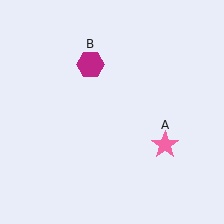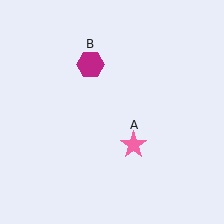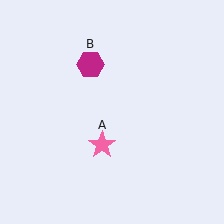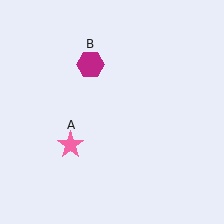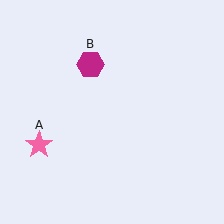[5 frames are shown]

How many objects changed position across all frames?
1 object changed position: pink star (object A).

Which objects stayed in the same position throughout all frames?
Magenta hexagon (object B) remained stationary.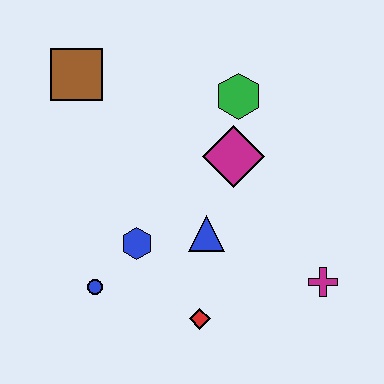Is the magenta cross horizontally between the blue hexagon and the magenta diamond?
No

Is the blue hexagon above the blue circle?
Yes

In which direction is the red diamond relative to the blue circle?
The red diamond is to the right of the blue circle.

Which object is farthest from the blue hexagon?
The magenta cross is farthest from the blue hexagon.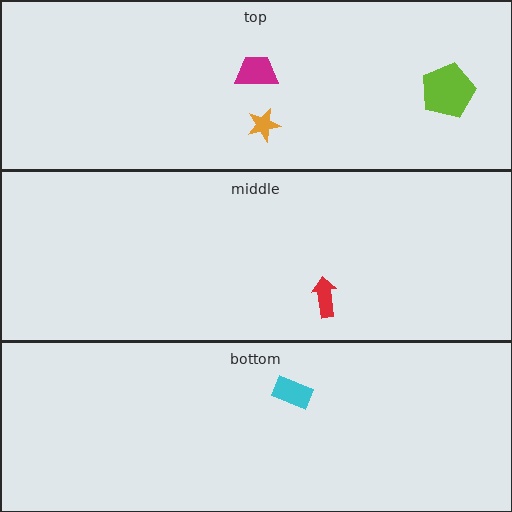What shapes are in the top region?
The lime pentagon, the magenta trapezoid, the orange star.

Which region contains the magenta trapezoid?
The top region.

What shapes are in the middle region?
The red arrow.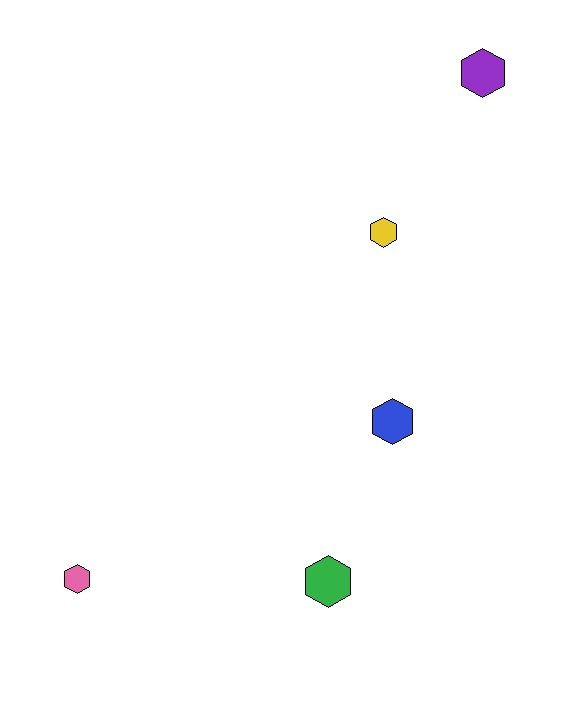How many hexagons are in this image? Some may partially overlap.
There are 5 hexagons.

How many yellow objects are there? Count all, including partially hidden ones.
There is 1 yellow object.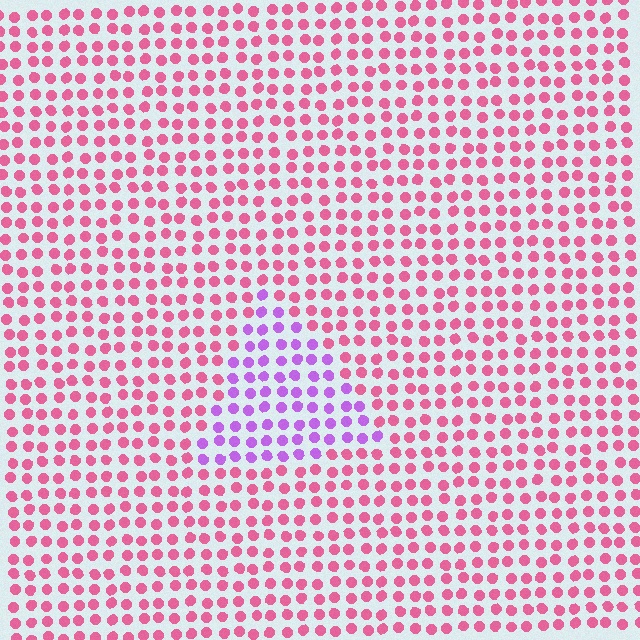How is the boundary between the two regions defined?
The boundary is defined purely by a slight shift in hue (about 52 degrees). Spacing, size, and orientation are identical on both sides.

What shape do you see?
I see a triangle.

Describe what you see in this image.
The image is filled with small pink elements in a uniform arrangement. A triangle-shaped region is visible where the elements are tinted to a slightly different hue, forming a subtle color boundary.